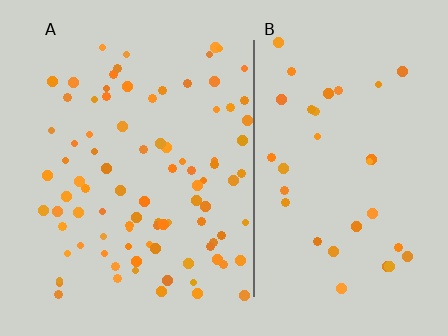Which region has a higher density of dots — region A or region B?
A (the left).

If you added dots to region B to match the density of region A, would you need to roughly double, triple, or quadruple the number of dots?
Approximately triple.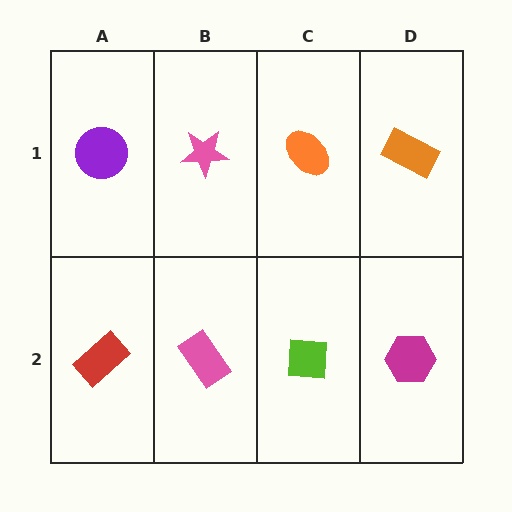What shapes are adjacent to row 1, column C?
A lime square (row 2, column C), a pink star (row 1, column B), an orange rectangle (row 1, column D).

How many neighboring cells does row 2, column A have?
2.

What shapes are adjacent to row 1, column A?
A red rectangle (row 2, column A), a pink star (row 1, column B).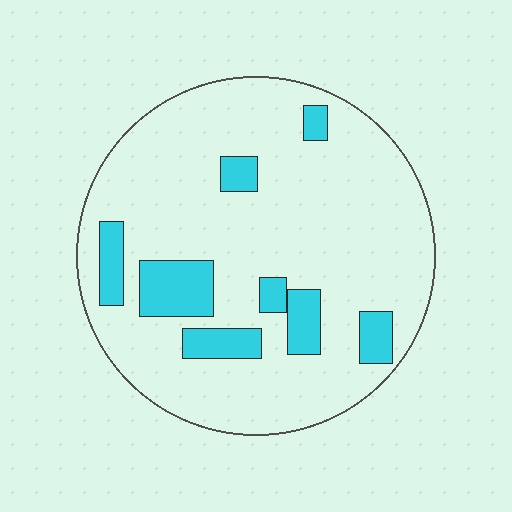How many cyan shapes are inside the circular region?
8.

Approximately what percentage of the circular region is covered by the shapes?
Approximately 15%.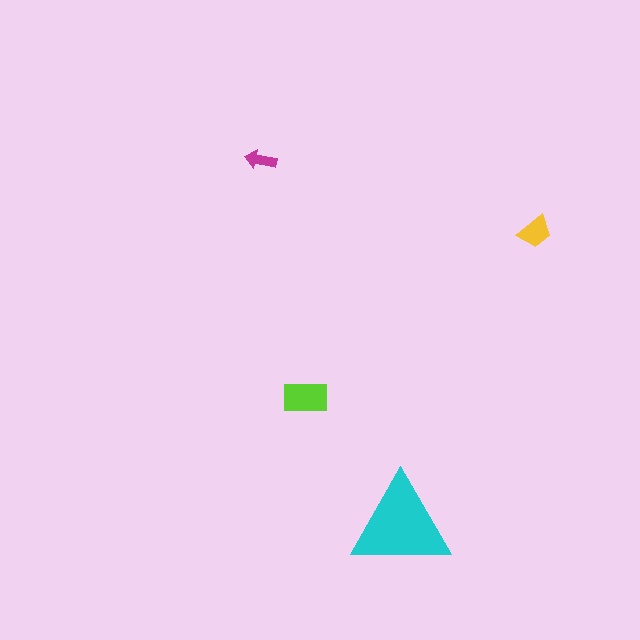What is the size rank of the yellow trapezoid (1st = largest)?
3rd.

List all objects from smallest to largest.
The magenta arrow, the yellow trapezoid, the lime rectangle, the cyan triangle.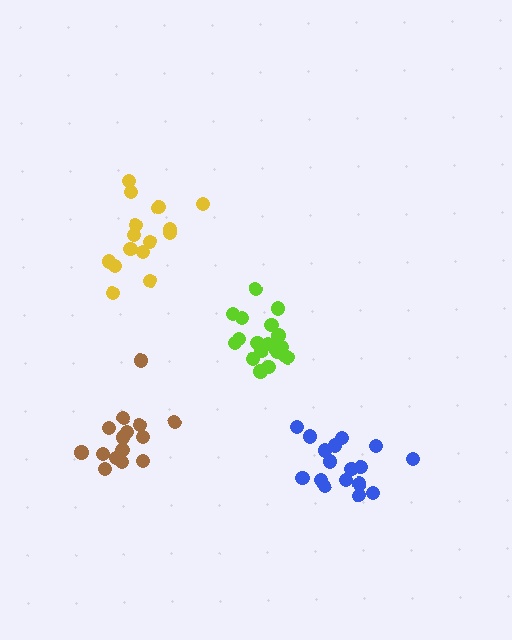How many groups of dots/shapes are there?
There are 4 groups.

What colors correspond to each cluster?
The clusters are colored: yellow, lime, brown, blue.